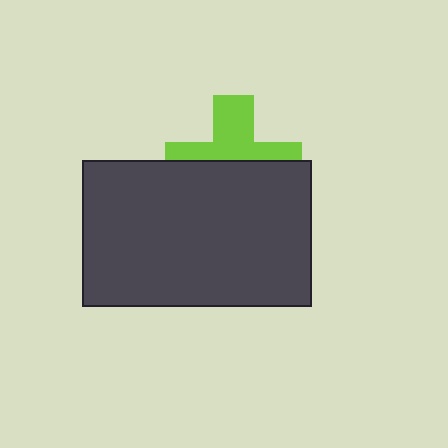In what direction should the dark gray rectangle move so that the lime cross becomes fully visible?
The dark gray rectangle should move down. That is the shortest direction to clear the overlap and leave the lime cross fully visible.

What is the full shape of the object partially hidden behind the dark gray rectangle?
The partially hidden object is a lime cross.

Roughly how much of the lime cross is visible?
About half of it is visible (roughly 45%).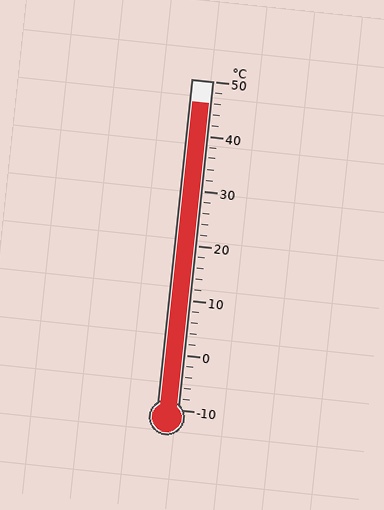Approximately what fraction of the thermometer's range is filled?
The thermometer is filled to approximately 95% of its range.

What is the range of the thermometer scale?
The thermometer scale ranges from -10°C to 50°C.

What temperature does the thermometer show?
The thermometer shows approximately 46°C.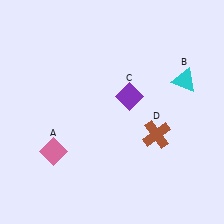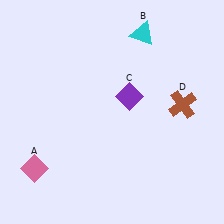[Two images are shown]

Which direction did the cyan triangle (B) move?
The cyan triangle (B) moved up.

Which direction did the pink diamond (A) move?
The pink diamond (A) moved left.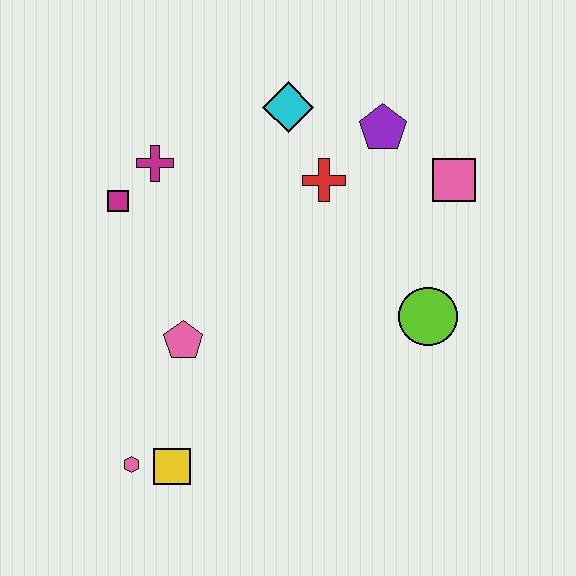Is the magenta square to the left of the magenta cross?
Yes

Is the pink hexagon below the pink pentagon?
Yes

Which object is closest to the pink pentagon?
The yellow square is closest to the pink pentagon.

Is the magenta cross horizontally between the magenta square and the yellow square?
Yes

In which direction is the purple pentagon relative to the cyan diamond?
The purple pentagon is to the right of the cyan diamond.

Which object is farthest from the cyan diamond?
The pink hexagon is farthest from the cyan diamond.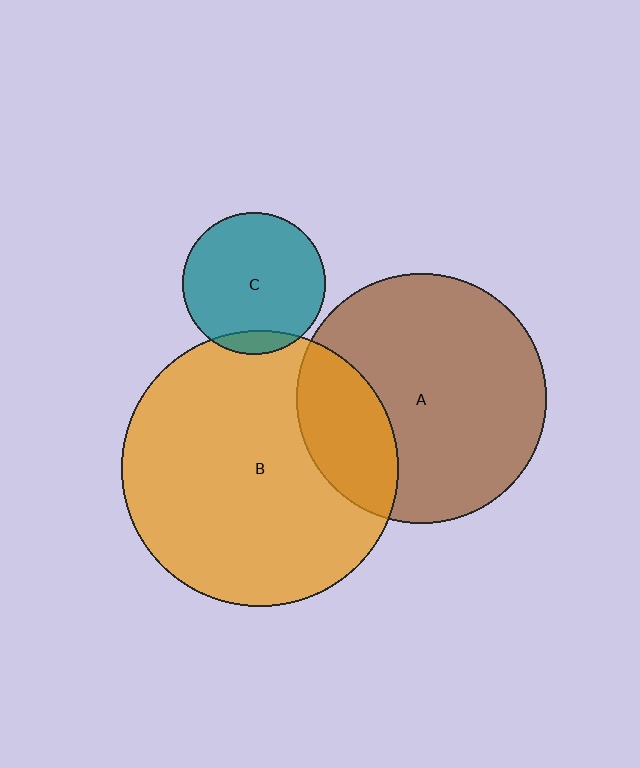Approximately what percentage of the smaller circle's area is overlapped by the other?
Approximately 25%.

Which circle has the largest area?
Circle B (orange).